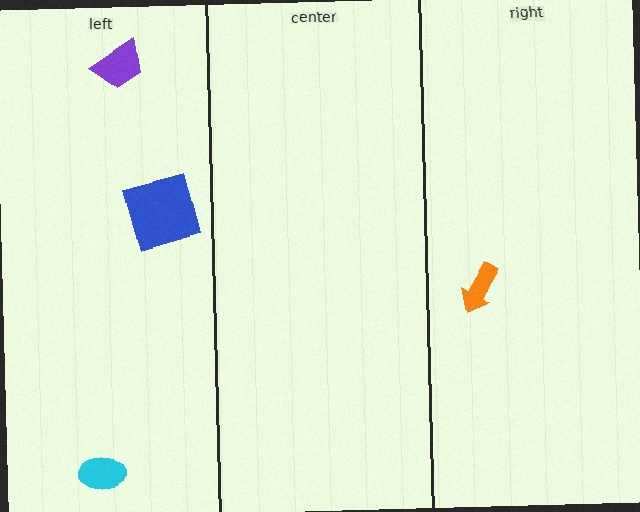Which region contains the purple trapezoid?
The left region.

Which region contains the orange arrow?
The right region.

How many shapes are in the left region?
3.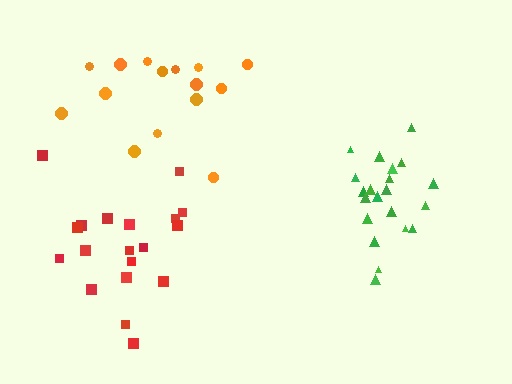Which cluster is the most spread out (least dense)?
Orange.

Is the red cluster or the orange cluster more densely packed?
Red.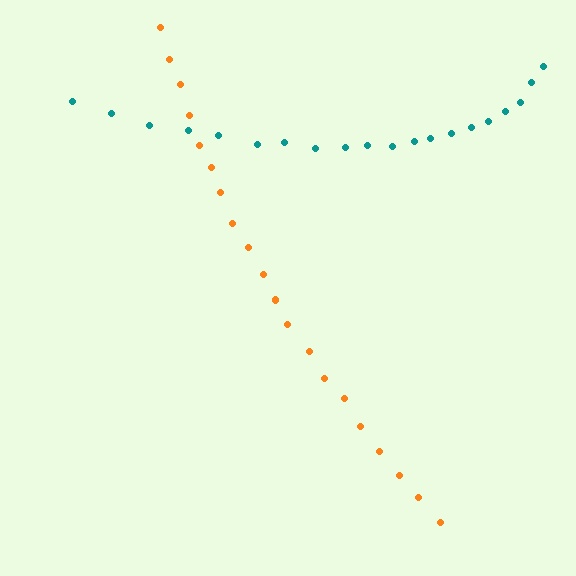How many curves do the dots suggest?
There are 2 distinct paths.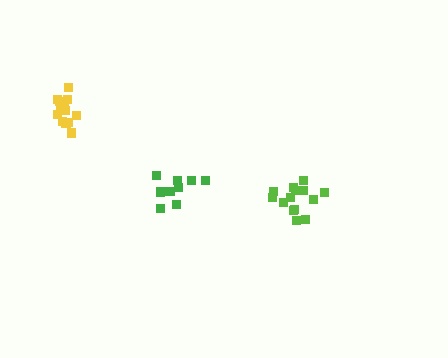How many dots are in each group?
Group 1: 14 dots, Group 2: 10 dots, Group 3: 14 dots (38 total).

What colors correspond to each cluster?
The clusters are colored: lime, green, yellow.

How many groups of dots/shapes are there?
There are 3 groups.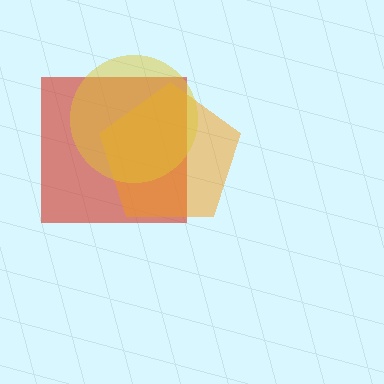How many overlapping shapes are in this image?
There are 3 overlapping shapes in the image.